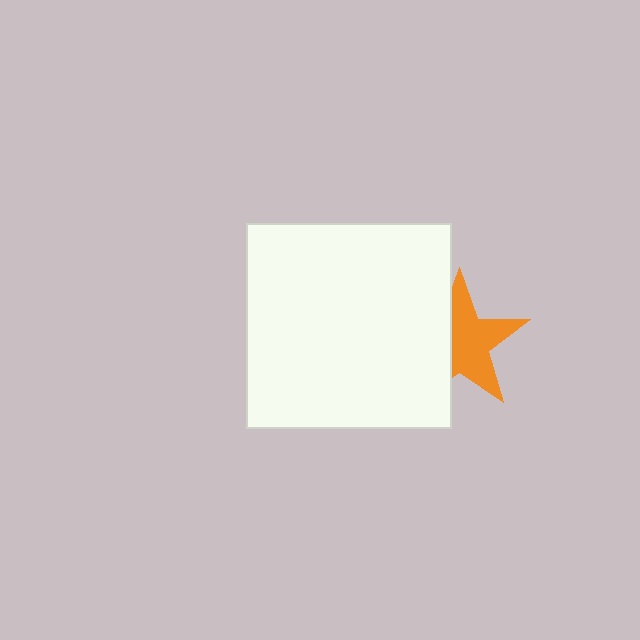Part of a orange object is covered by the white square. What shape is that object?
It is a star.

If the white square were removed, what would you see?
You would see the complete orange star.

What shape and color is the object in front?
The object in front is a white square.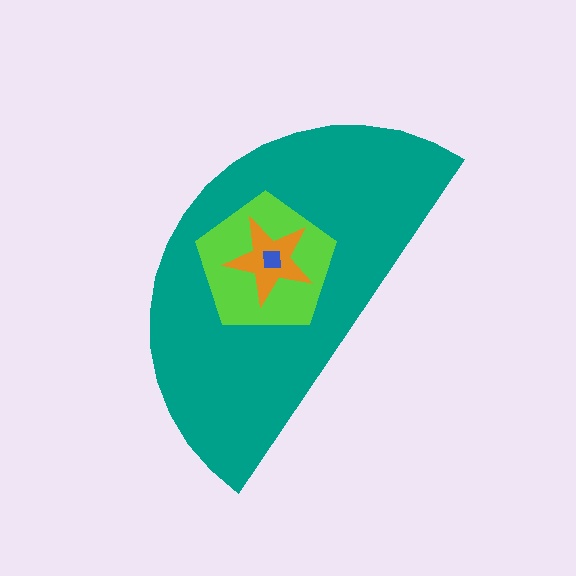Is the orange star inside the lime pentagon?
Yes.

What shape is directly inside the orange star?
The blue square.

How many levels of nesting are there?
4.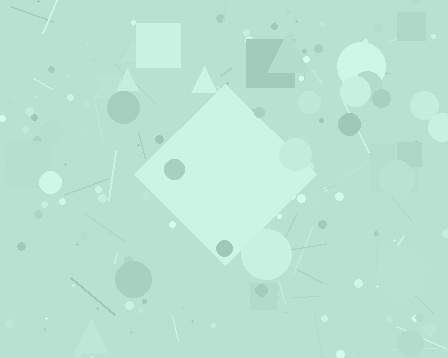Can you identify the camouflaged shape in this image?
The camouflaged shape is a diamond.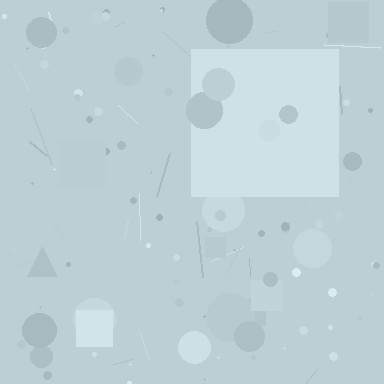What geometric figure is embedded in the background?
A square is embedded in the background.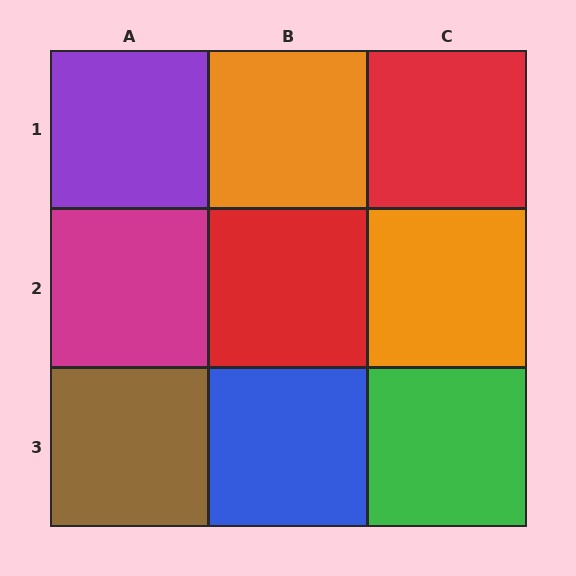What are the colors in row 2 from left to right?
Magenta, red, orange.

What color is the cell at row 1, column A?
Purple.